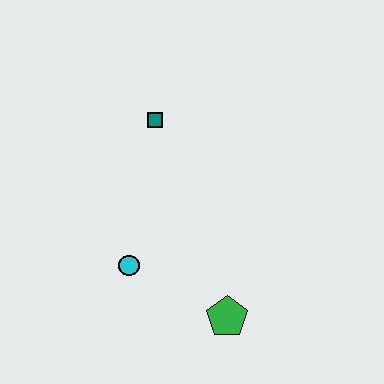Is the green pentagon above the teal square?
No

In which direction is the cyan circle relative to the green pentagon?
The cyan circle is to the left of the green pentagon.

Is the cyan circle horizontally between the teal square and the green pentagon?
No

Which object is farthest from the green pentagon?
The teal square is farthest from the green pentagon.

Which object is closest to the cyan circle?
The green pentagon is closest to the cyan circle.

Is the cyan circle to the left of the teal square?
Yes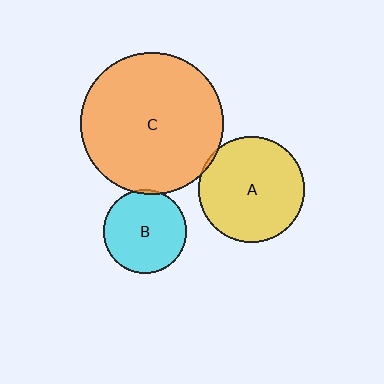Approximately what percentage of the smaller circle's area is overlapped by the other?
Approximately 5%.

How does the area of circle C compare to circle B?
Approximately 2.9 times.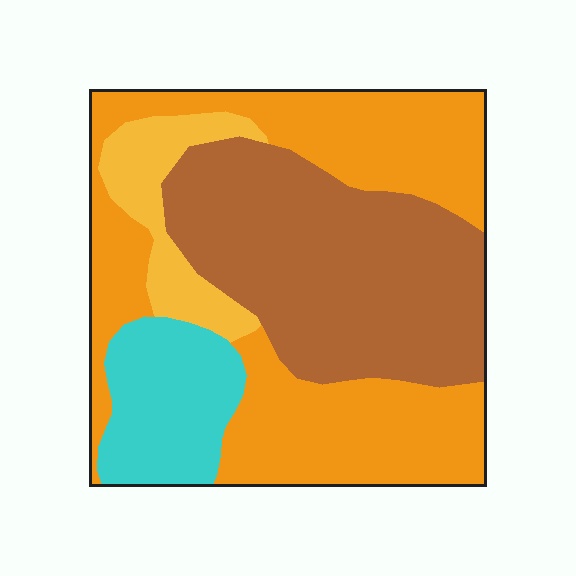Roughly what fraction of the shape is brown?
Brown covers 36% of the shape.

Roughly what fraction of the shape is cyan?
Cyan takes up about one eighth (1/8) of the shape.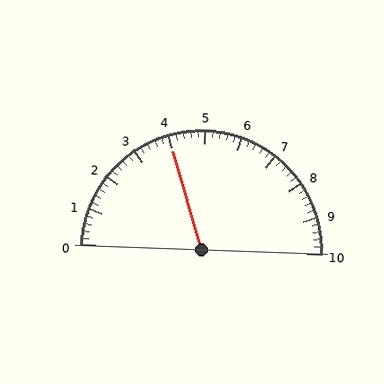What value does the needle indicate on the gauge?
The needle indicates approximately 4.0.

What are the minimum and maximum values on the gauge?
The gauge ranges from 0 to 10.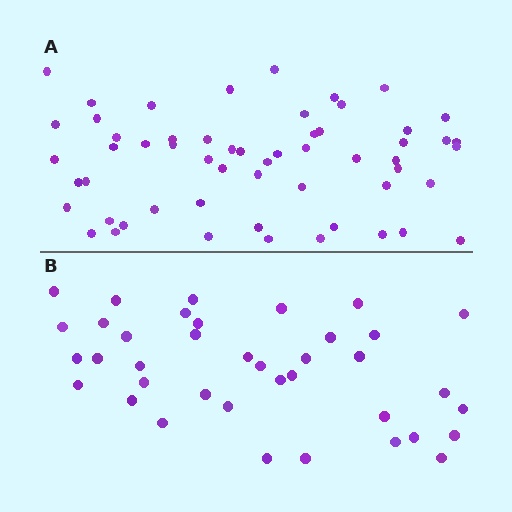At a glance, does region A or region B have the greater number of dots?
Region A (the top region) has more dots.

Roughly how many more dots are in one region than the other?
Region A has approximately 20 more dots than region B.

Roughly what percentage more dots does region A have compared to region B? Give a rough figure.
About 50% more.